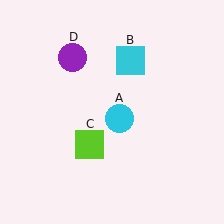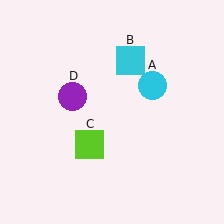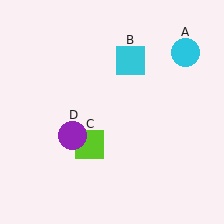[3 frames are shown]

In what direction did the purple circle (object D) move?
The purple circle (object D) moved down.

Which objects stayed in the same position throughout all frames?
Cyan square (object B) and lime square (object C) remained stationary.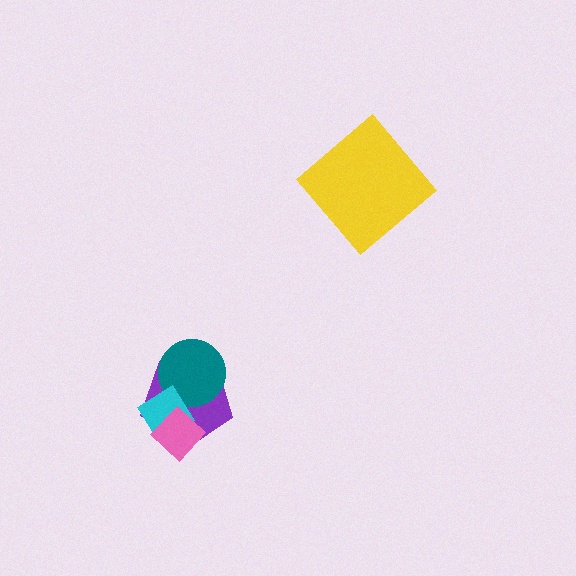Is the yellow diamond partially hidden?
No, no other shape covers it.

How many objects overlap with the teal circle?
2 objects overlap with the teal circle.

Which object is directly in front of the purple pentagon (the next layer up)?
The teal circle is directly in front of the purple pentagon.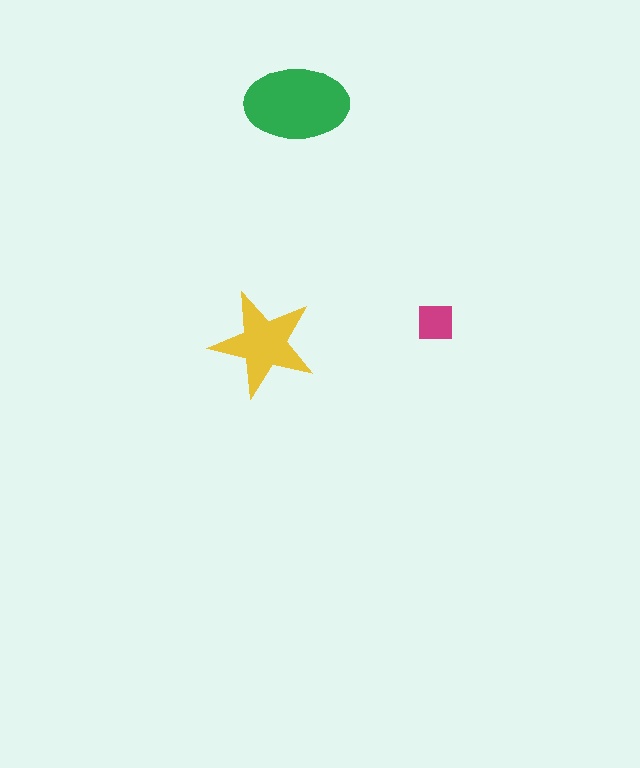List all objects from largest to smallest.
The green ellipse, the yellow star, the magenta square.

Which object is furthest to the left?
The yellow star is leftmost.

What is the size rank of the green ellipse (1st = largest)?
1st.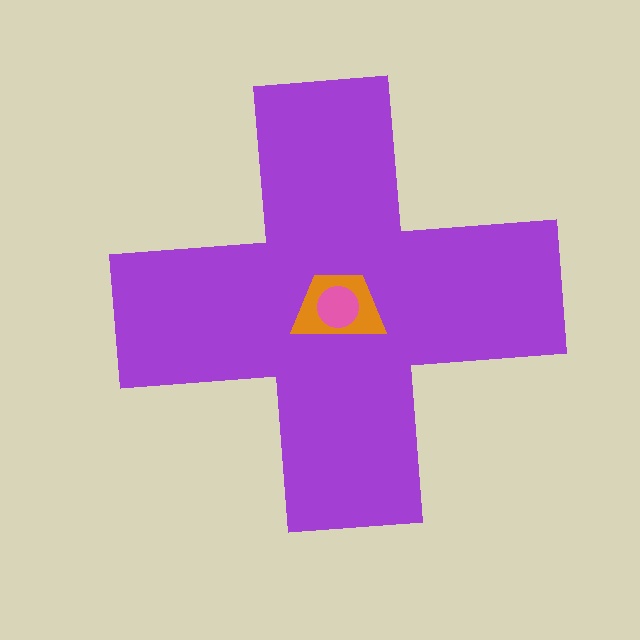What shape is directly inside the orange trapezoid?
The pink circle.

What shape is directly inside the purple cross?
The orange trapezoid.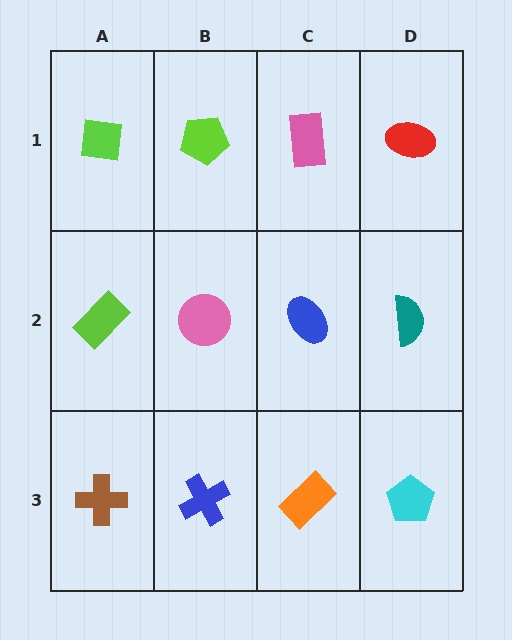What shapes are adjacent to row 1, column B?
A pink circle (row 2, column B), a lime square (row 1, column A), a pink rectangle (row 1, column C).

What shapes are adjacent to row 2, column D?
A red ellipse (row 1, column D), a cyan pentagon (row 3, column D), a blue ellipse (row 2, column C).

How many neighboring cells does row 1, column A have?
2.